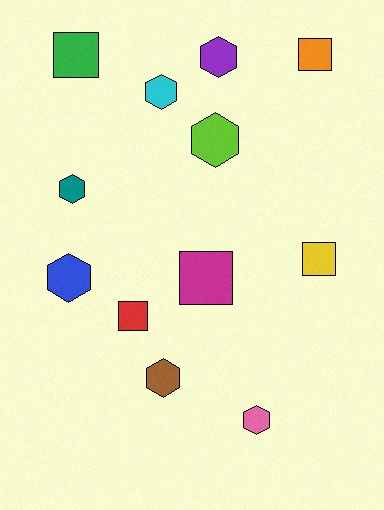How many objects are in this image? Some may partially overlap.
There are 12 objects.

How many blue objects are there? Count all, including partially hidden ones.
There is 1 blue object.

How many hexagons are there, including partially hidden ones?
There are 7 hexagons.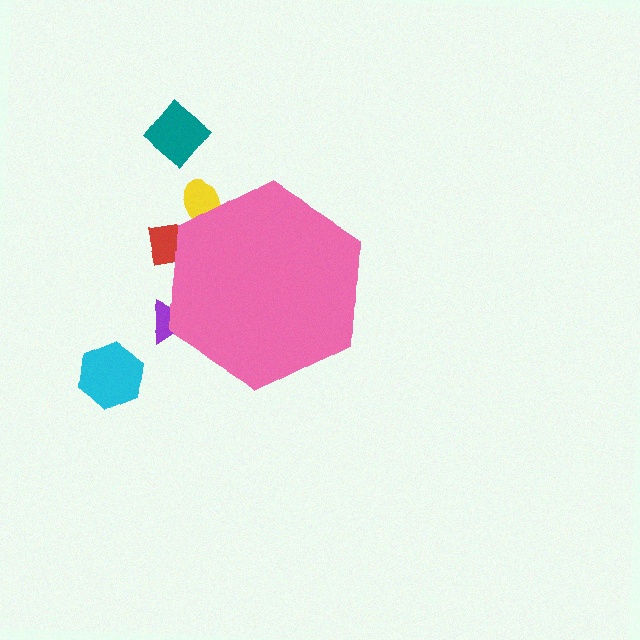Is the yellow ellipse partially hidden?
Yes, the yellow ellipse is partially hidden behind the pink hexagon.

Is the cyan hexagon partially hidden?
No, the cyan hexagon is fully visible.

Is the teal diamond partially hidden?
No, the teal diamond is fully visible.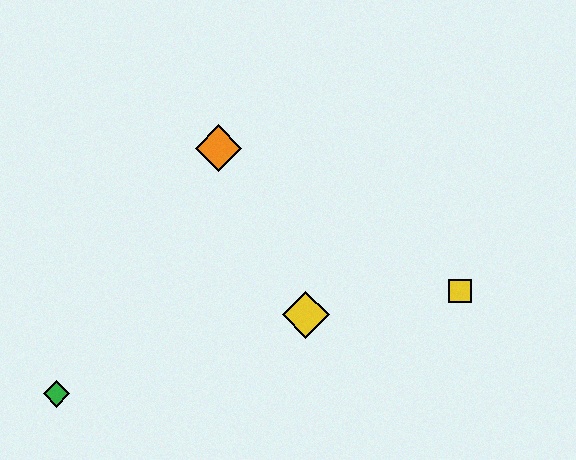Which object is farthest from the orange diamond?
The green diamond is farthest from the orange diamond.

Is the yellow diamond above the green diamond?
Yes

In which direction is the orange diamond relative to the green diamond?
The orange diamond is above the green diamond.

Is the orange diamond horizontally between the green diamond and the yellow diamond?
Yes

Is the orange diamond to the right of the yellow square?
No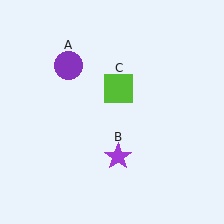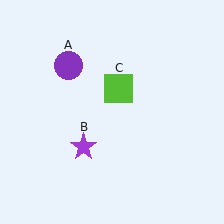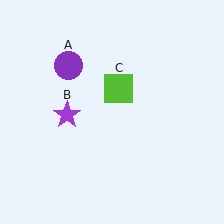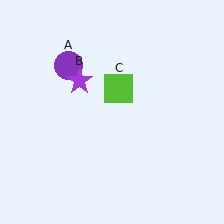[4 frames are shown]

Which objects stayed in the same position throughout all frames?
Purple circle (object A) and lime square (object C) remained stationary.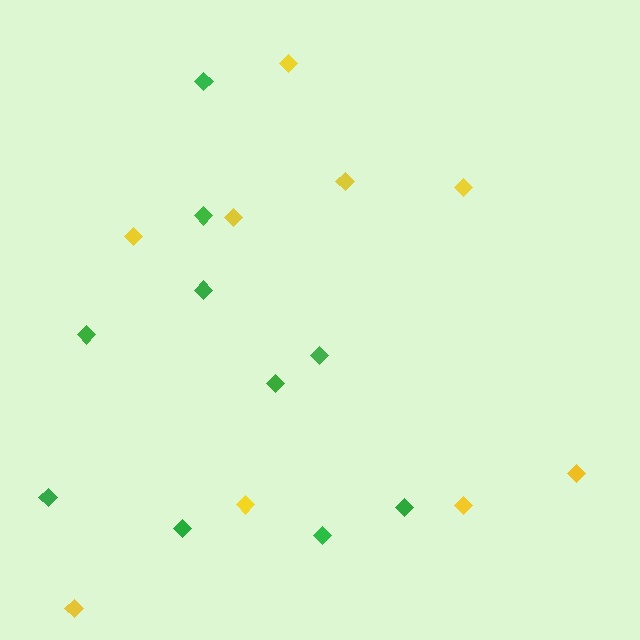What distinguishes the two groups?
There are 2 groups: one group of yellow diamonds (9) and one group of green diamonds (10).